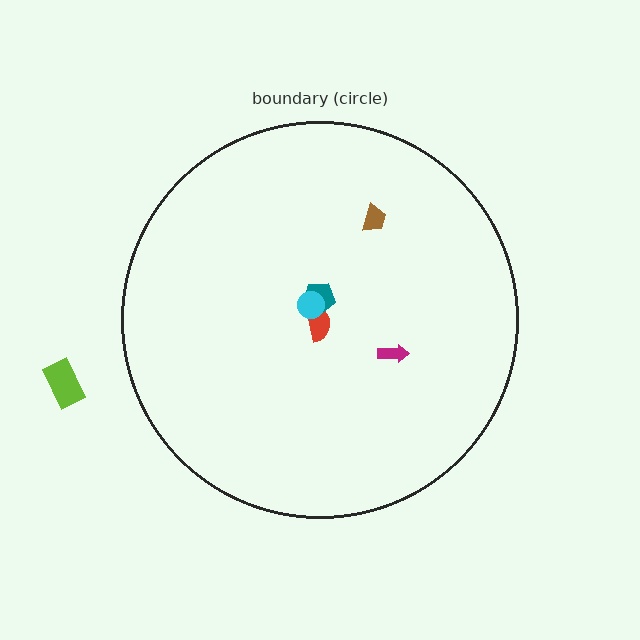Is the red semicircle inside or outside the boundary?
Inside.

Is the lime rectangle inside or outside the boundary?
Outside.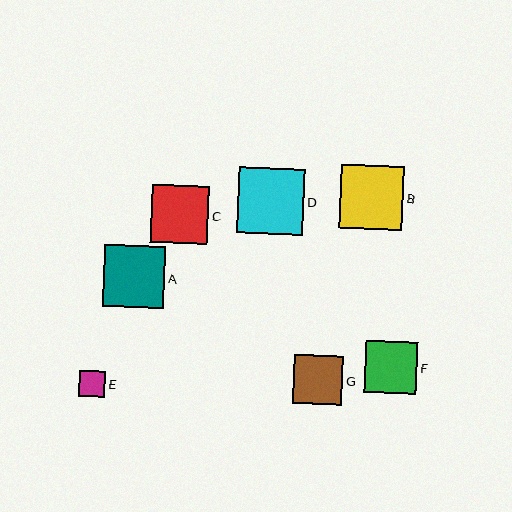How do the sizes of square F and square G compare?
Square F and square G are approximately the same size.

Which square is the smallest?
Square E is the smallest with a size of approximately 26 pixels.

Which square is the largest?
Square D is the largest with a size of approximately 66 pixels.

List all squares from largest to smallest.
From largest to smallest: D, B, A, C, F, G, E.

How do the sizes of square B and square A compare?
Square B and square A are approximately the same size.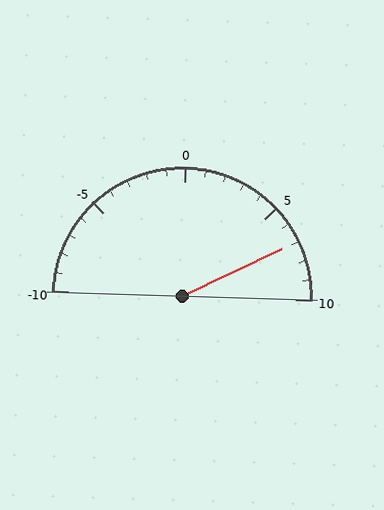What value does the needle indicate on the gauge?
The needle indicates approximately 7.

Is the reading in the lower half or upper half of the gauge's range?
The reading is in the upper half of the range (-10 to 10).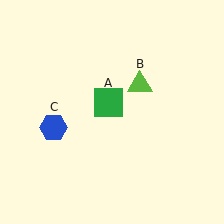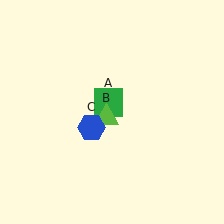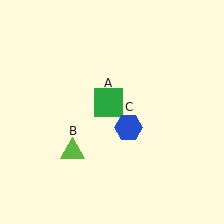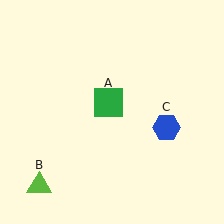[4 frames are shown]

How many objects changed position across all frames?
2 objects changed position: lime triangle (object B), blue hexagon (object C).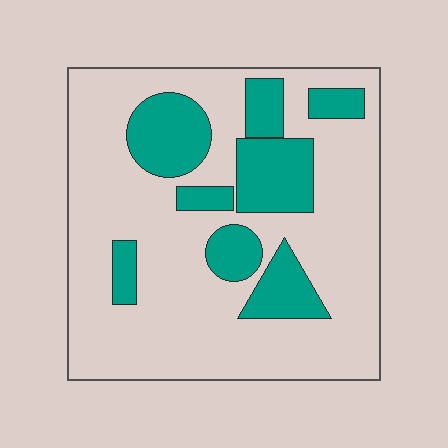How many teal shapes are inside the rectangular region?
8.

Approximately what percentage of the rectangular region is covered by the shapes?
Approximately 25%.